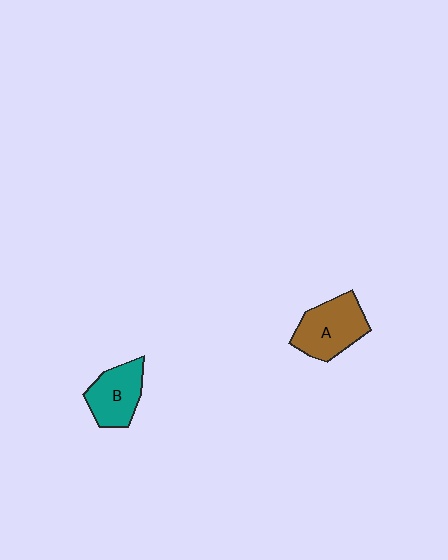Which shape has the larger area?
Shape A (brown).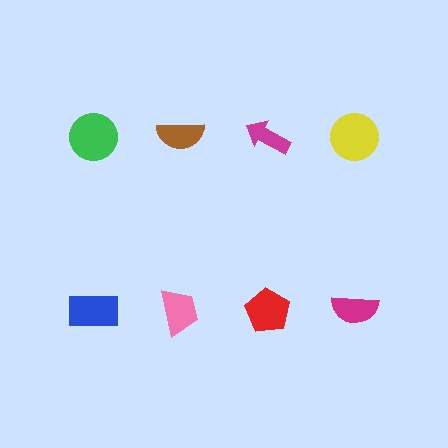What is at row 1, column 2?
A brown semicircle.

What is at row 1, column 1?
A green circle.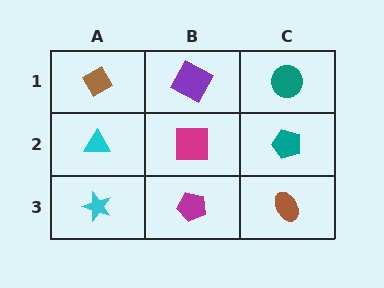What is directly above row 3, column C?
A teal pentagon.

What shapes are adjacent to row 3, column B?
A magenta square (row 2, column B), a cyan star (row 3, column A), a brown ellipse (row 3, column C).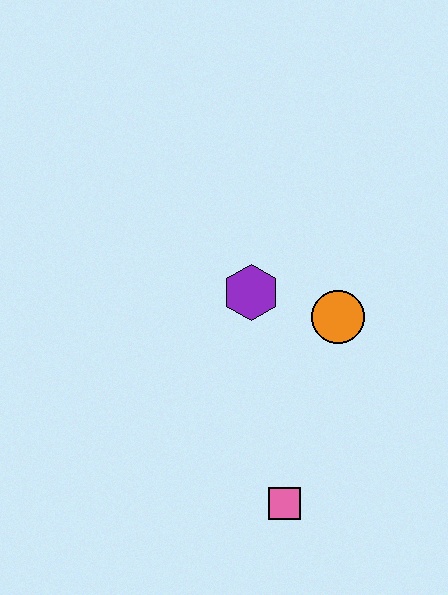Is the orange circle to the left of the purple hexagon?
No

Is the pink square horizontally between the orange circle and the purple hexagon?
Yes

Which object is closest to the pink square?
The orange circle is closest to the pink square.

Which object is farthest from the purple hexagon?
The pink square is farthest from the purple hexagon.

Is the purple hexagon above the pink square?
Yes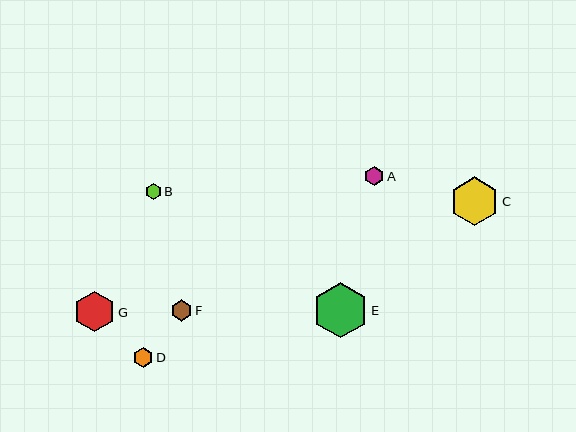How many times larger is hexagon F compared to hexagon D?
Hexagon F is approximately 1.1 times the size of hexagon D.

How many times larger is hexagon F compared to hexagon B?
Hexagon F is approximately 1.4 times the size of hexagon B.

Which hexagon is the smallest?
Hexagon B is the smallest with a size of approximately 15 pixels.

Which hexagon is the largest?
Hexagon E is the largest with a size of approximately 55 pixels.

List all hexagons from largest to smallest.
From largest to smallest: E, C, G, F, D, A, B.